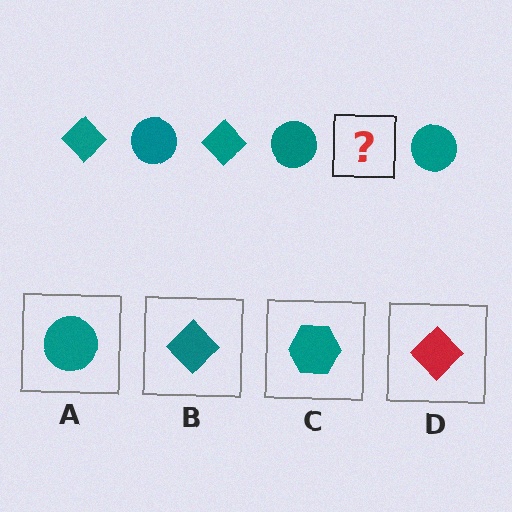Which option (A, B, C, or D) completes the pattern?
B.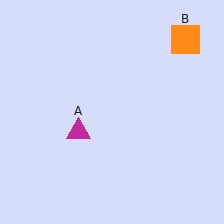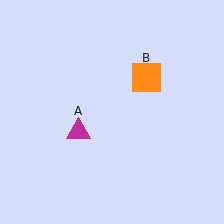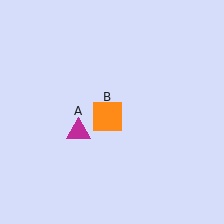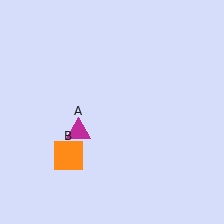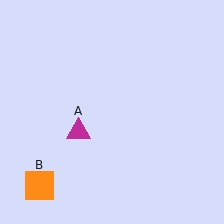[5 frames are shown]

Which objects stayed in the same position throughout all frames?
Magenta triangle (object A) remained stationary.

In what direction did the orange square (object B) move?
The orange square (object B) moved down and to the left.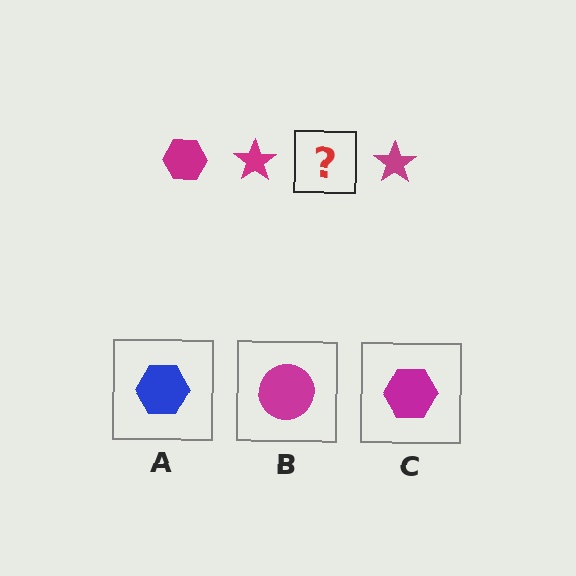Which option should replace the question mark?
Option C.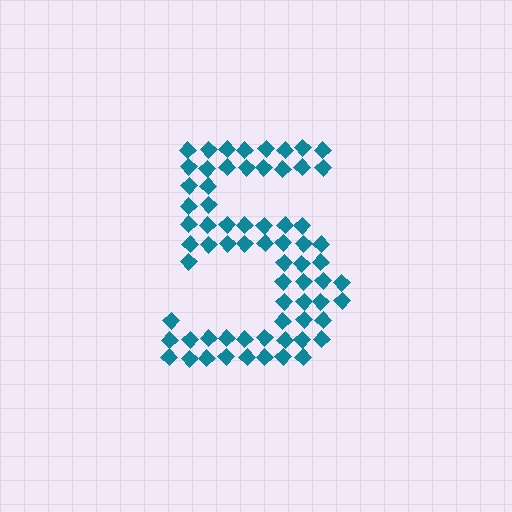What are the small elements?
The small elements are diamonds.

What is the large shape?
The large shape is the digit 5.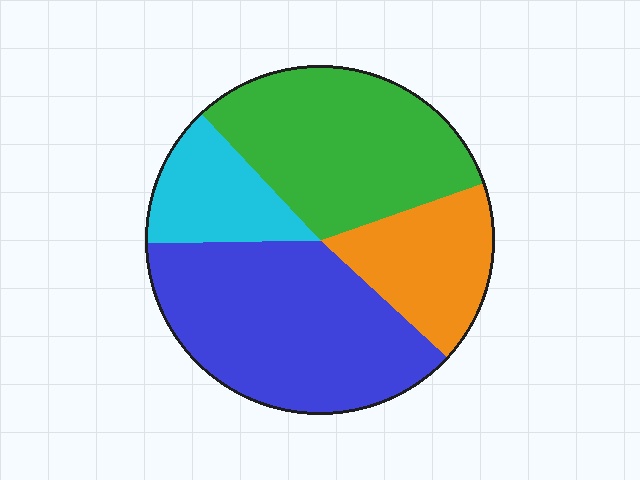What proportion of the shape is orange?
Orange takes up about one sixth (1/6) of the shape.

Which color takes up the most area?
Blue, at roughly 40%.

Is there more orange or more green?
Green.